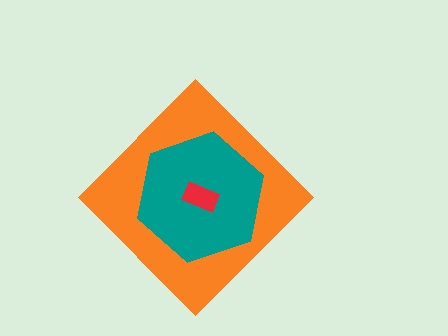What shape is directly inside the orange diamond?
The teal hexagon.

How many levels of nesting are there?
3.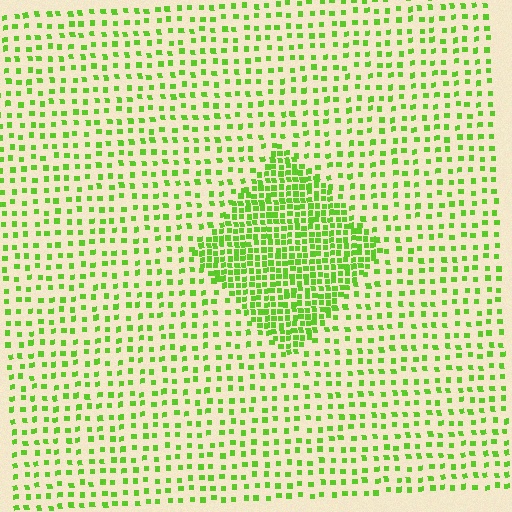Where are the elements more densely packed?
The elements are more densely packed inside the diamond boundary.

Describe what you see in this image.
The image contains small lime elements arranged at two different densities. A diamond-shaped region is visible where the elements are more densely packed than the surrounding area.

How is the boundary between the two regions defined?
The boundary is defined by a change in element density (approximately 2.5x ratio). All elements are the same color, size, and shape.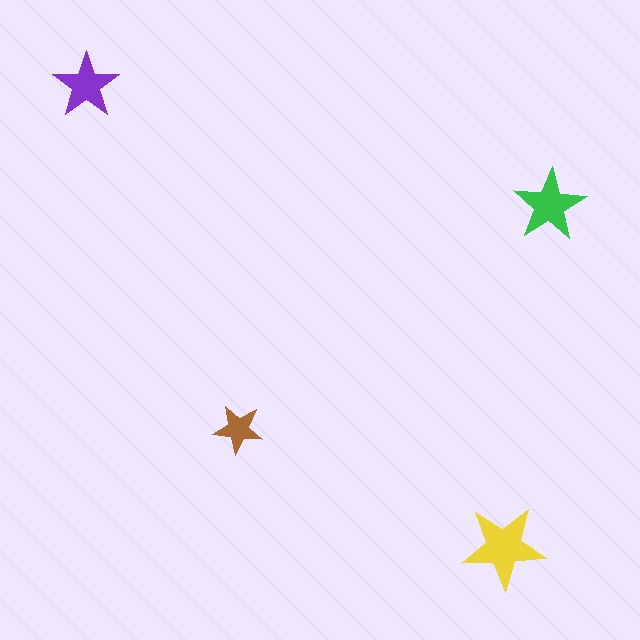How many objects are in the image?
There are 4 objects in the image.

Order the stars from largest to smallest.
the yellow one, the green one, the purple one, the brown one.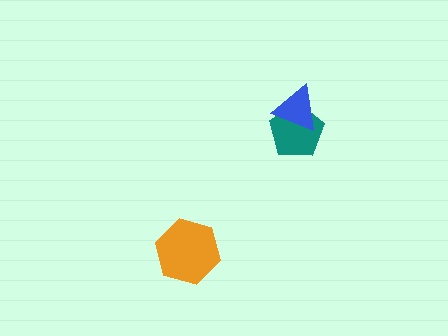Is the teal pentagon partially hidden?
Yes, it is partially covered by another shape.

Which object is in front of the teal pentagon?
The blue triangle is in front of the teal pentagon.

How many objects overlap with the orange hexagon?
0 objects overlap with the orange hexagon.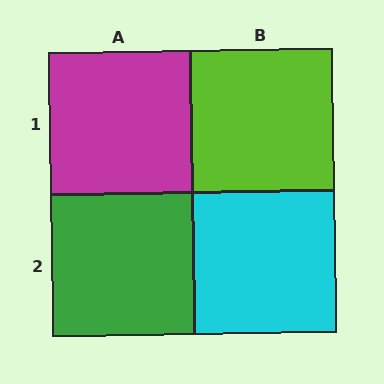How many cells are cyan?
1 cell is cyan.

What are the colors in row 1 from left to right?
Magenta, lime.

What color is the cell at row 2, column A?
Green.